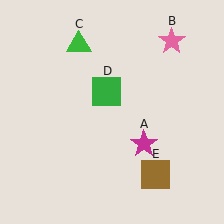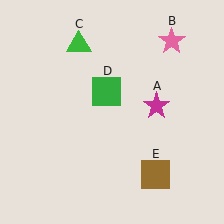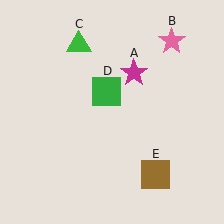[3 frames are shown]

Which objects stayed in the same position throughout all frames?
Pink star (object B) and green triangle (object C) and green square (object D) and brown square (object E) remained stationary.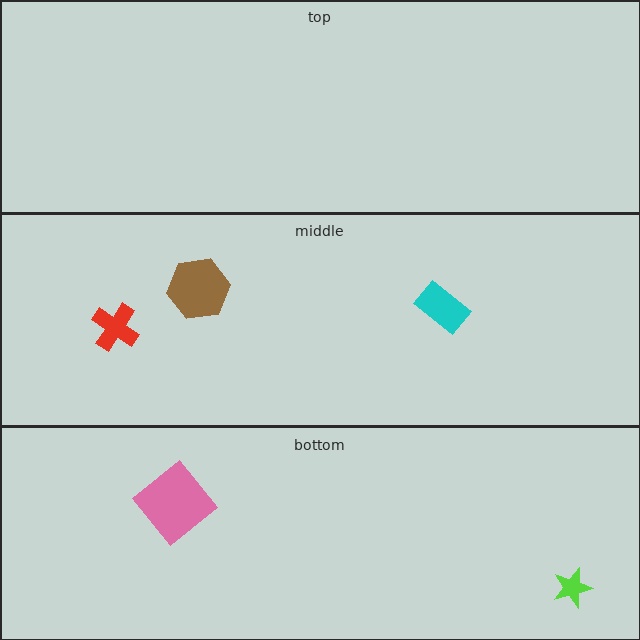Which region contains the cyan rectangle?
The middle region.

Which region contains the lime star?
The bottom region.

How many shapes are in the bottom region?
2.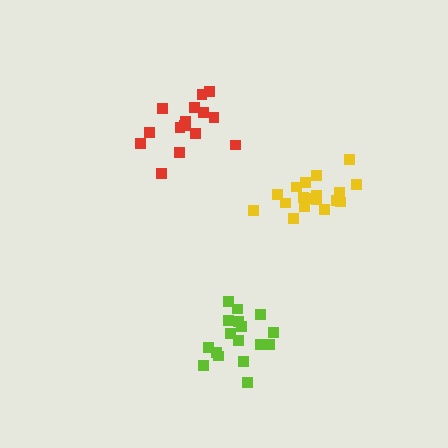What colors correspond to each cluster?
The clusters are colored: red, lime, yellow.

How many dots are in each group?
Group 1: 16 dots, Group 2: 17 dots, Group 3: 18 dots (51 total).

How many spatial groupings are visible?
There are 3 spatial groupings.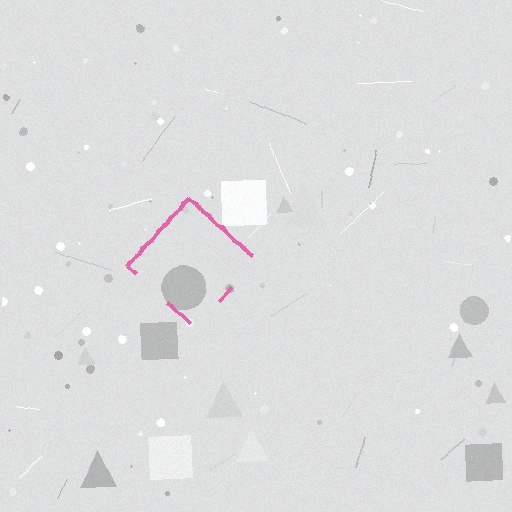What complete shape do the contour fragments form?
The contour fragments form a diamond.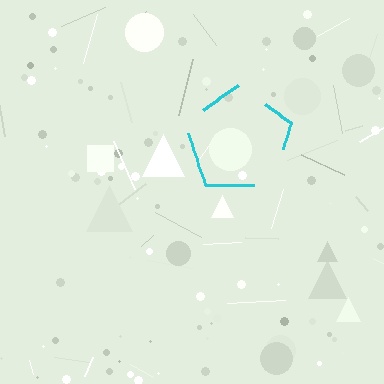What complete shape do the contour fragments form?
The contour fragments form a pentagon.